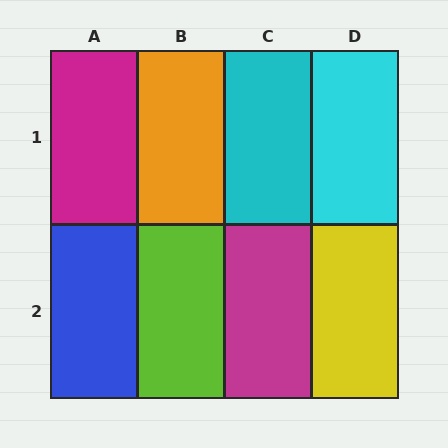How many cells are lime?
1 cell is lime.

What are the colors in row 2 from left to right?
Blue, lime, magenta, yellow.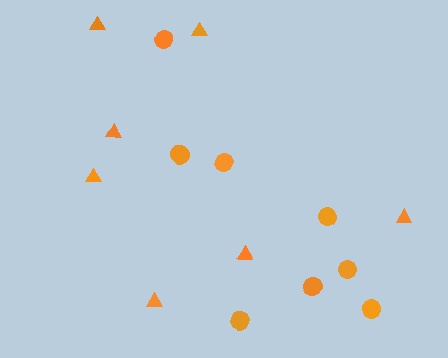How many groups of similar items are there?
There are 2 groups: one group of circles (8) and one group of triangles (7).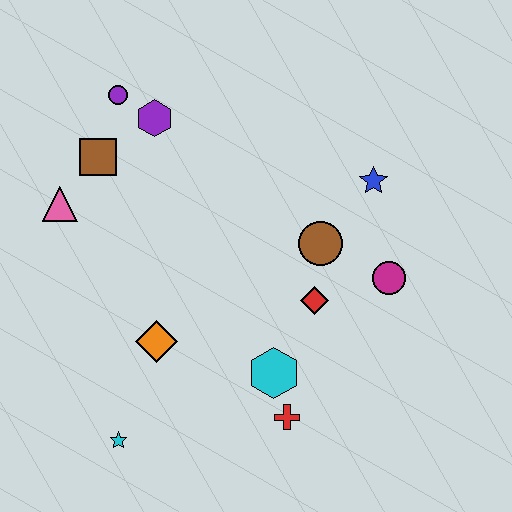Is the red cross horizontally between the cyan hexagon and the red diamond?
Yes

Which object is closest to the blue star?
The brown circle is closest to the blue star.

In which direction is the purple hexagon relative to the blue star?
The purple hexagon is to the left of the blue star.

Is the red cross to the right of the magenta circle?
No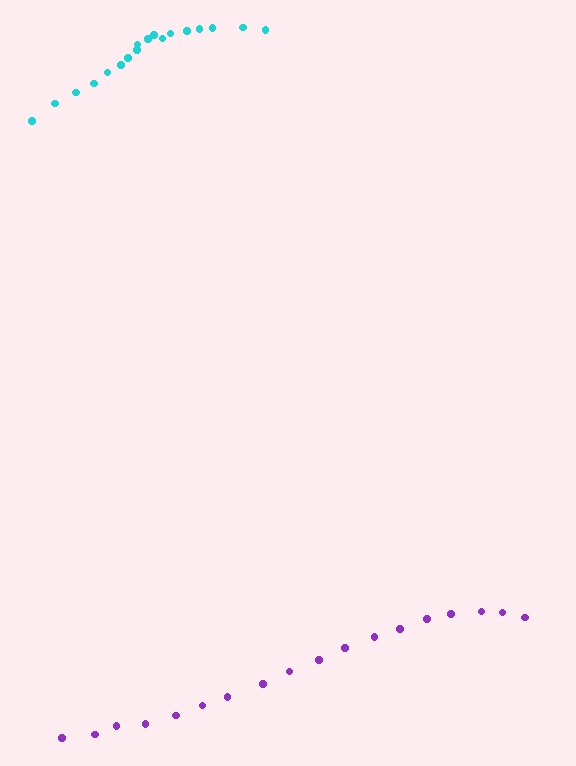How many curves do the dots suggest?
There are 2 distinct paths.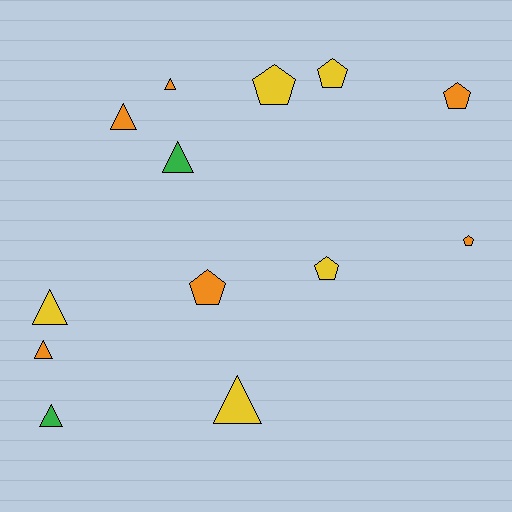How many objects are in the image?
There are 13 objects.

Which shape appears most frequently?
Triangle, with 7 objects.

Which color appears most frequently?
Orange, with 6 objects.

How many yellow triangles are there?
There are 2 yellow triangles.